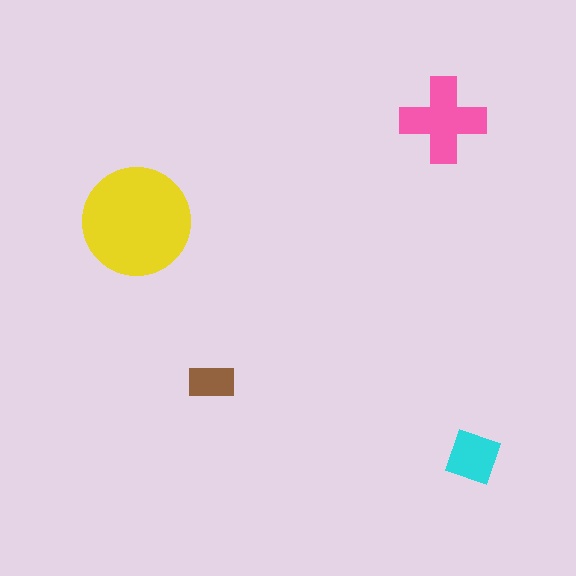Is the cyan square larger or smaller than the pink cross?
Smaller.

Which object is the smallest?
The brown rectangle.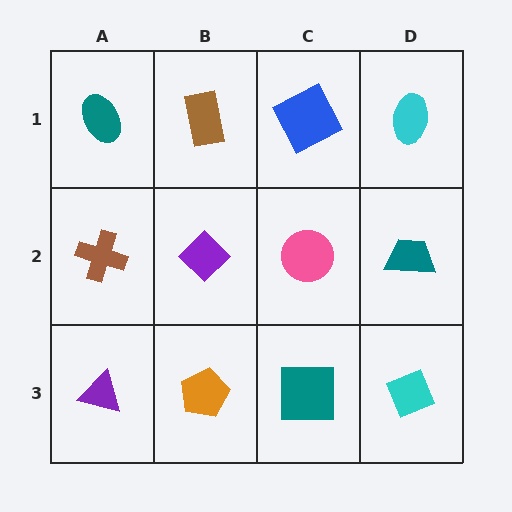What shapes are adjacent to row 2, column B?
A brown rectangle (row 1, column B), an orange pentagon (row 3, column B), a brown cross (row 2, column A), a pink circle (row 2, column C).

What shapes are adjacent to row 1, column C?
A pink circle (row 2, column C), a brown rectangle (row 1, column B), a cyan ellipse (row 1, column D).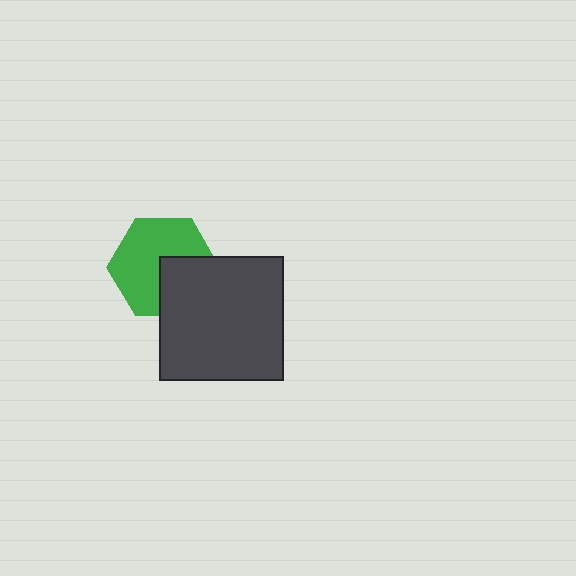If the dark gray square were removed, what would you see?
You would see the complete green hexagon.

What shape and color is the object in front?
The object in front is a dark gray square.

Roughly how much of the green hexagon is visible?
Most of it is visible (roughly 65%).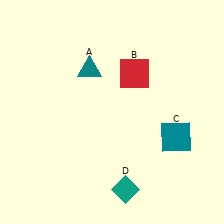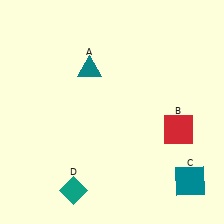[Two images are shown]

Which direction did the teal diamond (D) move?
The teal diamond (D) moved left.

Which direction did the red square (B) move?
The red square (B) moved down.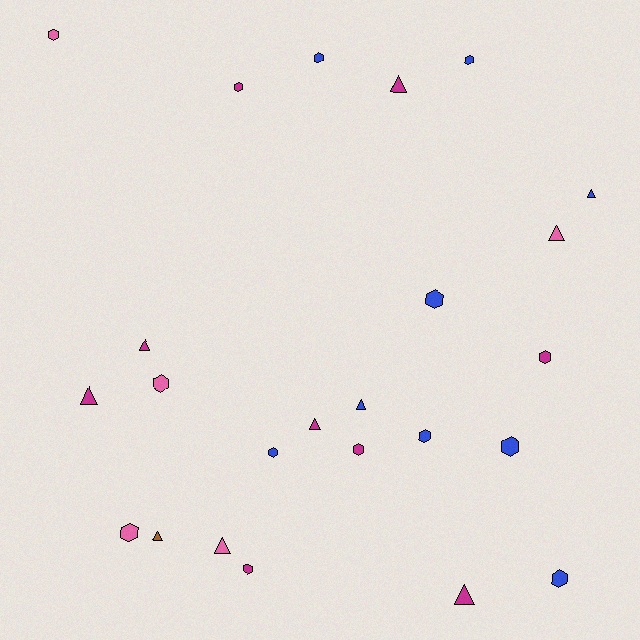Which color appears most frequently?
Magenta, with 9 objects.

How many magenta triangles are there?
There are 5 magenta triangles.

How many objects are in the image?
There are 24 objects.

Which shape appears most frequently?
Hexagon, with 14 objects.